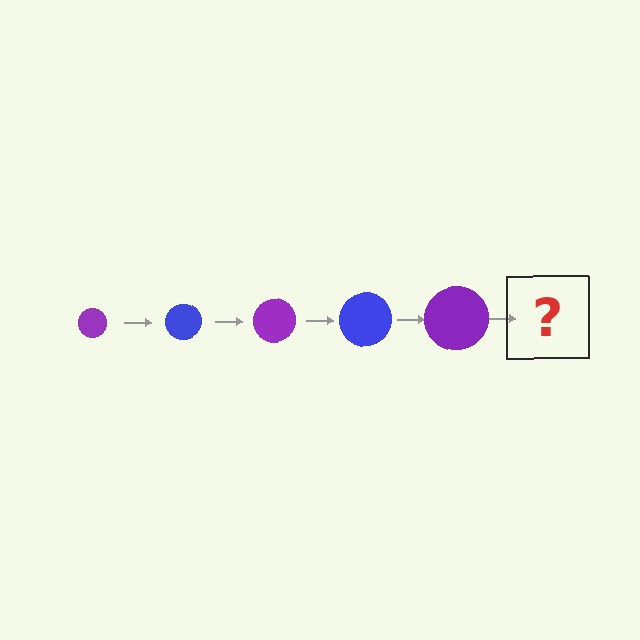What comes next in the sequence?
The next element should be a blue circle, larger than the previous one.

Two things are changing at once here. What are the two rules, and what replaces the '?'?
The two rules are that the circle grows larger each step and the color cycles through purple and blue. The '?' should be a blue circle, larger than the previous one.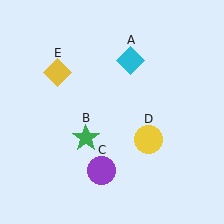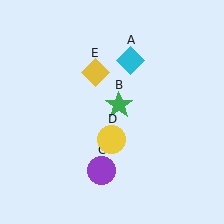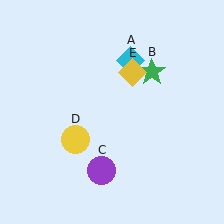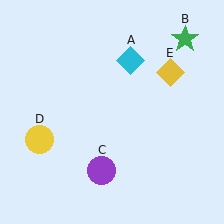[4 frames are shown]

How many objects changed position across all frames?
3 objects changed position: green star (object B), yellow circle (object D), yellow diamond (object E).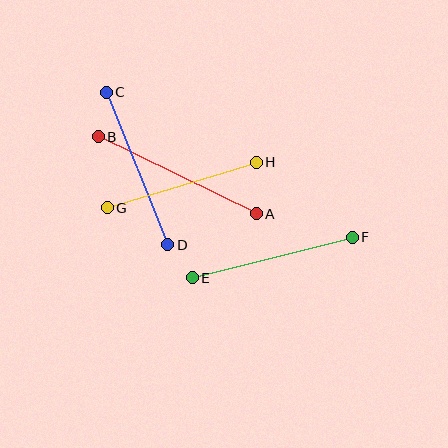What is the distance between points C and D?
The distance is approximately 164 pixels.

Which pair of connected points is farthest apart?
Points A and B are farthest apart.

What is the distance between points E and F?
The distance is approximately 165 pixels.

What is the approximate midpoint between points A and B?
The midpoint is at approximately (177, 175) pixels.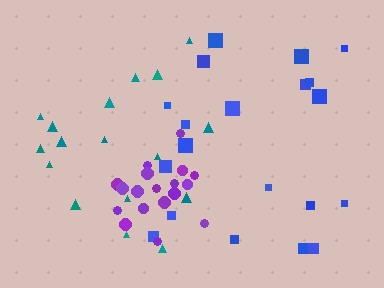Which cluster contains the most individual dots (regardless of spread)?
Blue (20).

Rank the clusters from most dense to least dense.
purple, teal, blue.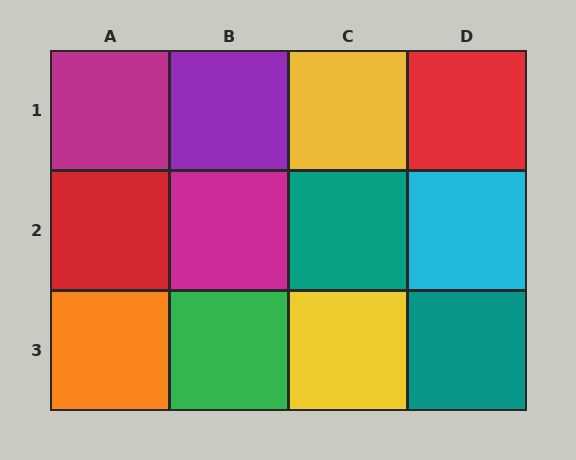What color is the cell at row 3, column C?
Yellow.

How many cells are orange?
1 cell is orange.